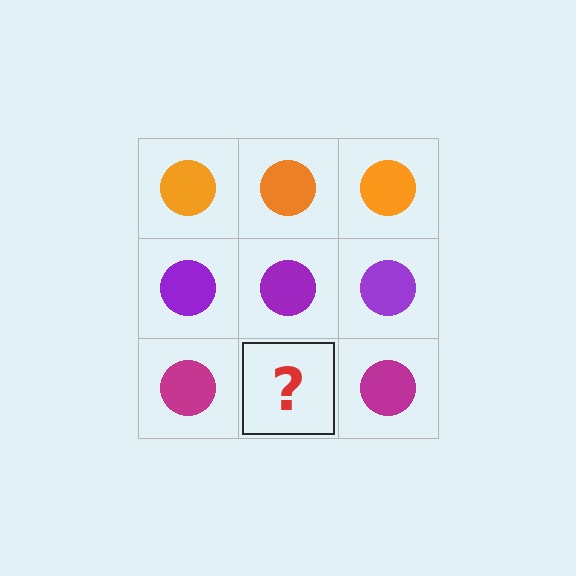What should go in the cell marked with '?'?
The missing cell should contain a magenta circle.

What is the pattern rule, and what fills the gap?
The rule is that each row has a consistent color. The gap should be filled with a magenta circle.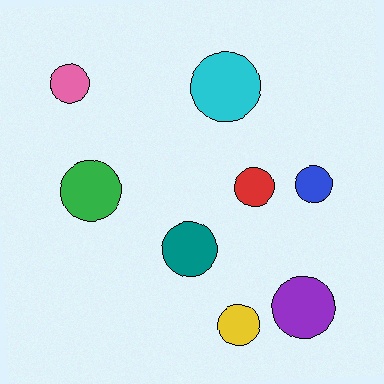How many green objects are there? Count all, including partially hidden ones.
There is 1 green object.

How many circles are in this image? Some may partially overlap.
There are 8 circles.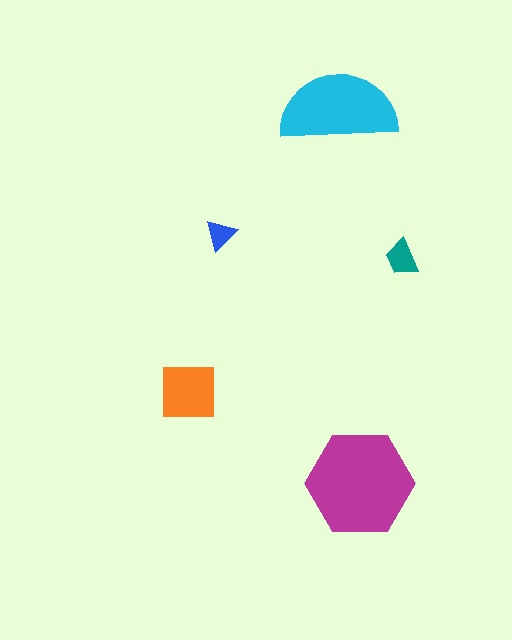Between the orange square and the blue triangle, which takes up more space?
The orange square.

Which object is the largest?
The magenta hexagon.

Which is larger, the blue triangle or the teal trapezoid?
The teal trapezoid.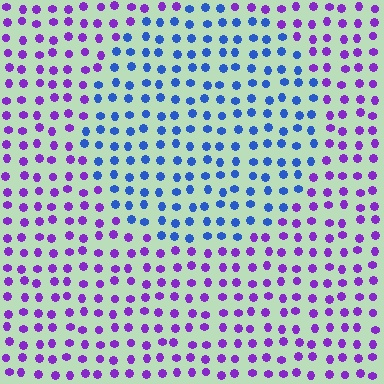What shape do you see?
I see a circle.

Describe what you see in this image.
The image is filled with small purple elements in a uniform arrangement. A circle-shaped region is visible where the elements are tinted to a slightly different hue, forming a subtle color boundary.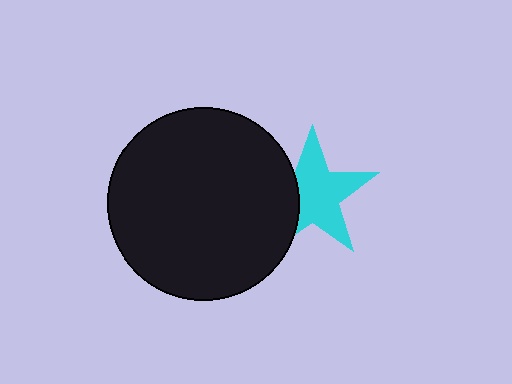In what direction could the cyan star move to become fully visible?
The cyan star could move right. That would shift it out from behind the black circle entirely.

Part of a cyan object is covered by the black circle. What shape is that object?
It is a star.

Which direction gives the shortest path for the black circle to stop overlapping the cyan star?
Moving left gives the shortest separation.